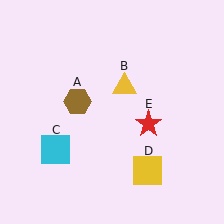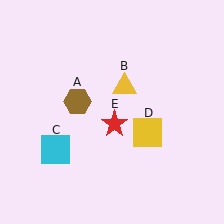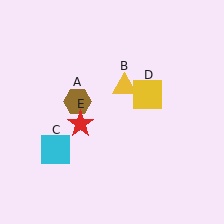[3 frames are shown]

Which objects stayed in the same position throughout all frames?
Brown hexagon (object A) and yellow triangle (object B) and cyan square (object C) remained stationary.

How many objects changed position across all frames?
2 objects changed position: yellow square (object D), red star (object E).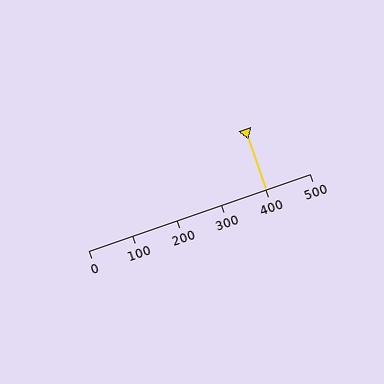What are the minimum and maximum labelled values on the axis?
The axis runs from 0 to 500.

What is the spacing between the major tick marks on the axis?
The major ticks are spaced 100 apart.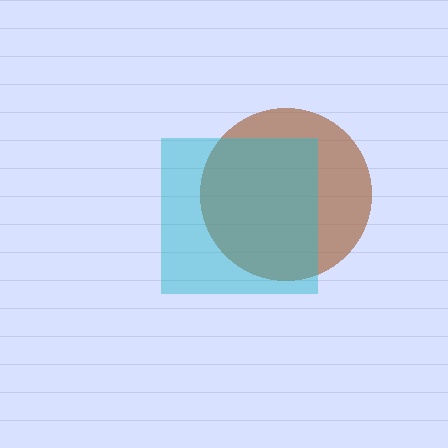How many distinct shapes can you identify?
There are 2 distinct shapes: a brown circle, a cyan square.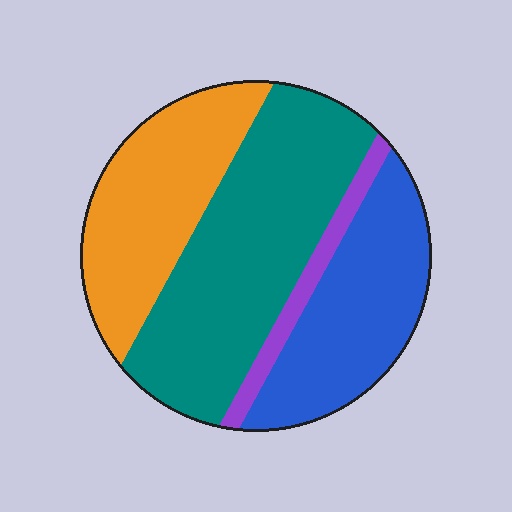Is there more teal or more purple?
Teal.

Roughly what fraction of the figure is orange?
Orange takes up between a sixth and a third of the figure.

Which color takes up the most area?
Teal, at roughly 40%.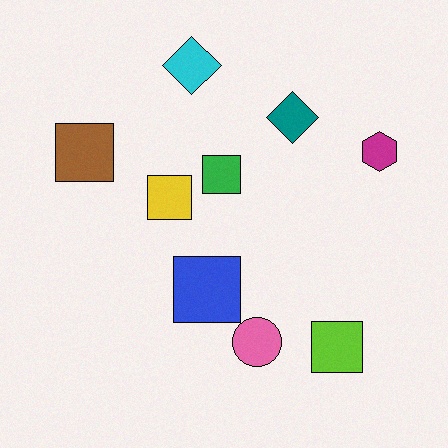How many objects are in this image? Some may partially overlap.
There are 9 objects.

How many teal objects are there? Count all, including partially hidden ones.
There is 1 teal object.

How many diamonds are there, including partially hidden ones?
There are 2 diamonds.